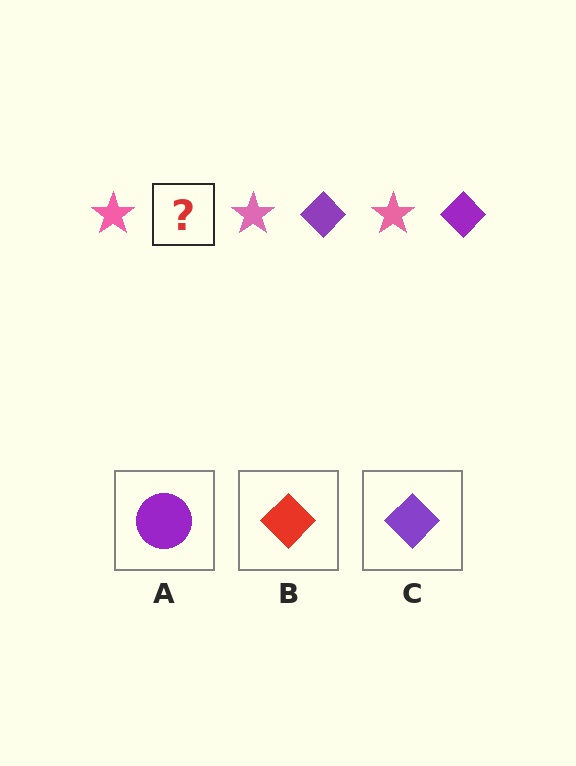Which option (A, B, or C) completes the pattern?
C.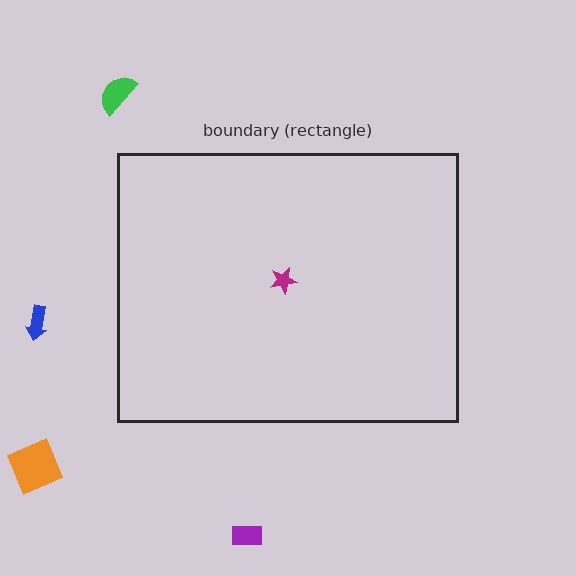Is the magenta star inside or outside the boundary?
Inside.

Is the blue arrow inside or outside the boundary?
Outside.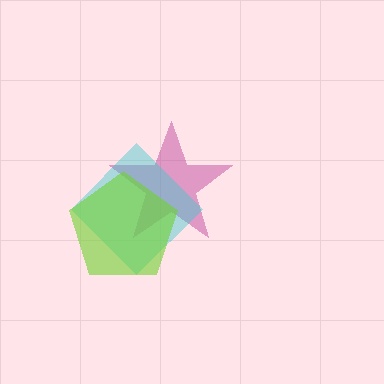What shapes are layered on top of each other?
The layered shapes are: a magenta star, a cyan diamond, a lime pentagon.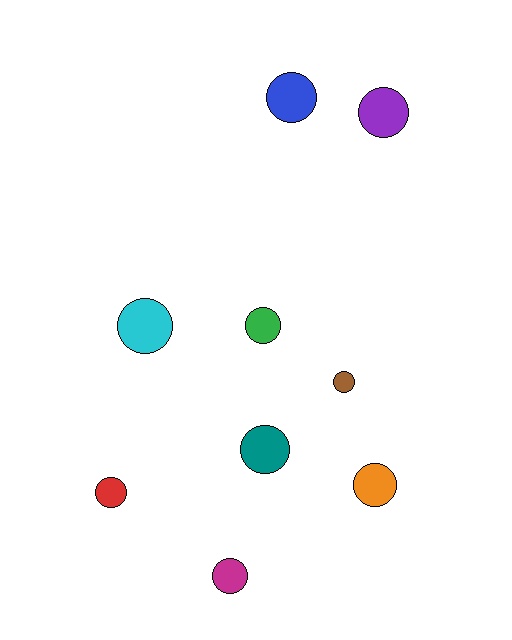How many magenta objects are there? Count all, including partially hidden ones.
There is 1 magenta object.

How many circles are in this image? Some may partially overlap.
There are 9 circles.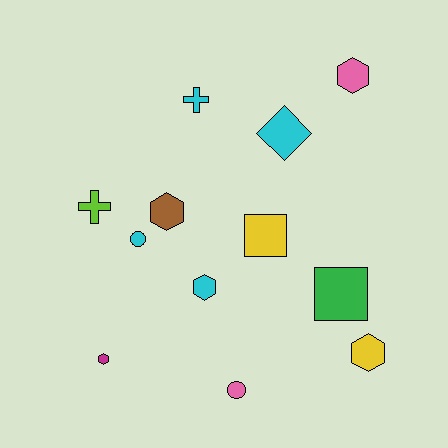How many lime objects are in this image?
There is 1 lime object.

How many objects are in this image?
There are 12 objects.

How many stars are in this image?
There are no stars.